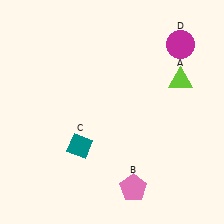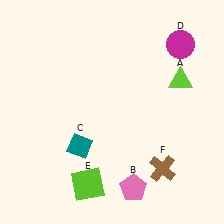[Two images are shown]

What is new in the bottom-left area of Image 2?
A lime square (E) was added in the bottom-left area of Image 2.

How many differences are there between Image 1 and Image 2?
There are 2 differences between the two images.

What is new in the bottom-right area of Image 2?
A brown cross (F) was added in the bottom-right area of Image 2.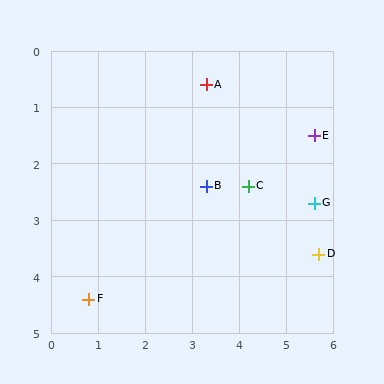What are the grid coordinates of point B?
Point B is at approximately (3.3, 2.4).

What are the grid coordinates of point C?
Point C is at approximately (4.2, 2.4).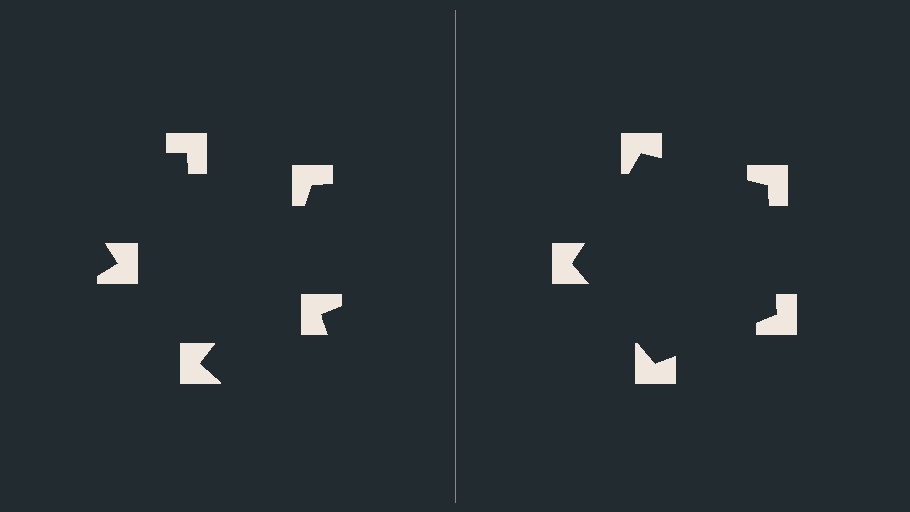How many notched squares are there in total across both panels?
10 — 5 on each side.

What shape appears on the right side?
An illusory pentagon.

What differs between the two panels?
The notched squares are positioned identically on both sides; only the wedge orientations differ. On the right they align to a pentagon; on the left they are misaligned.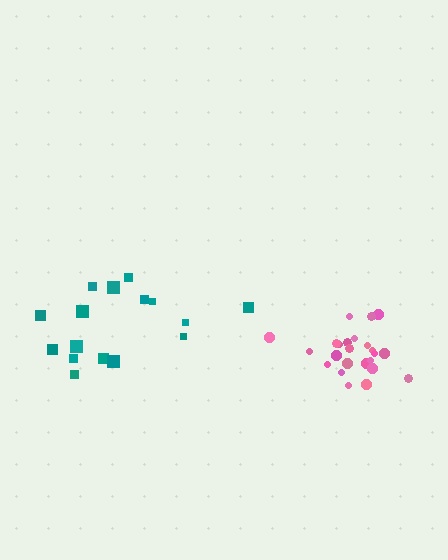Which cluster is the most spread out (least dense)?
Teal.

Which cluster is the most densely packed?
Pink.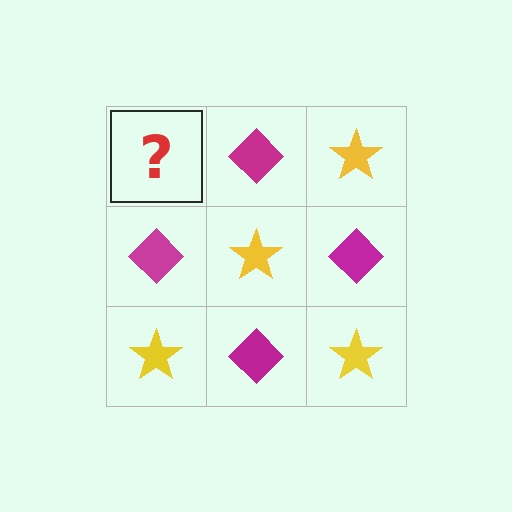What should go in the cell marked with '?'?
The missing cell should contain a yellow star.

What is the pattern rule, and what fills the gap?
The rule is that it alternates yellow star and magenta diamond in a checkerboard pattern. The gap should be filled with a yellow star.